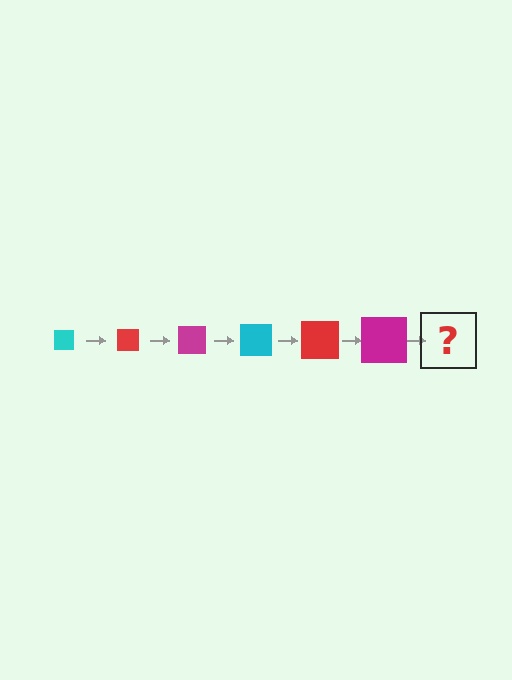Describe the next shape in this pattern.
It should be a cyan square, larger than the previous one.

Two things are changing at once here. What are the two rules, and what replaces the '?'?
The two rules are that the square grows larger each step and the color cycles through cyan, red, and magenta. The '?' should be a cyan square, larger than the previous one.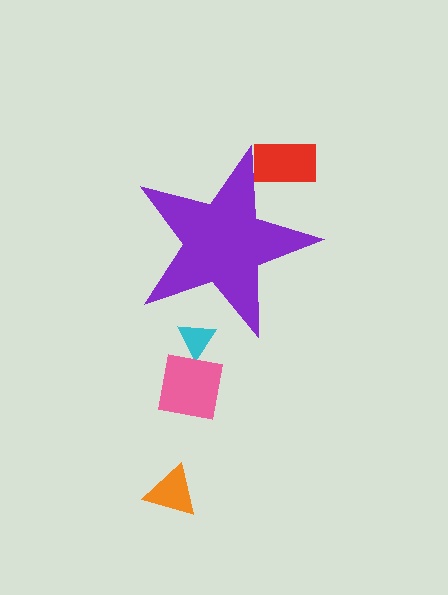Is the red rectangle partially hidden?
Yes, the red rectangle is partially hidden behind the purple star.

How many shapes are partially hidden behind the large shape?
2 shapes are partially hidden.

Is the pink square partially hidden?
No, the pink square is fully visible.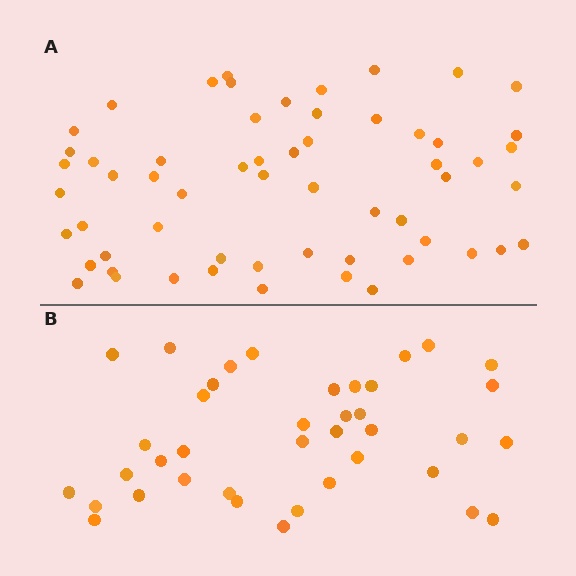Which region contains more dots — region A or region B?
Region A (the top region) has more dots.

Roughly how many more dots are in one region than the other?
Region A has approximately 20 more dots than region B.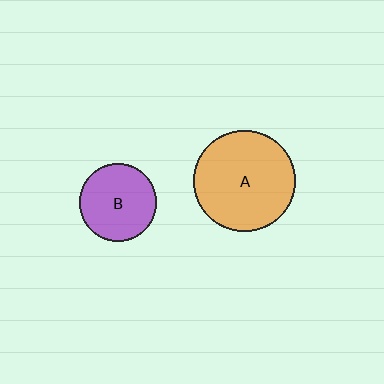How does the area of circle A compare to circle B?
Approximately 1.7 times.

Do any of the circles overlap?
No, none of the circles overlap.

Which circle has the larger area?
Circle A (orange).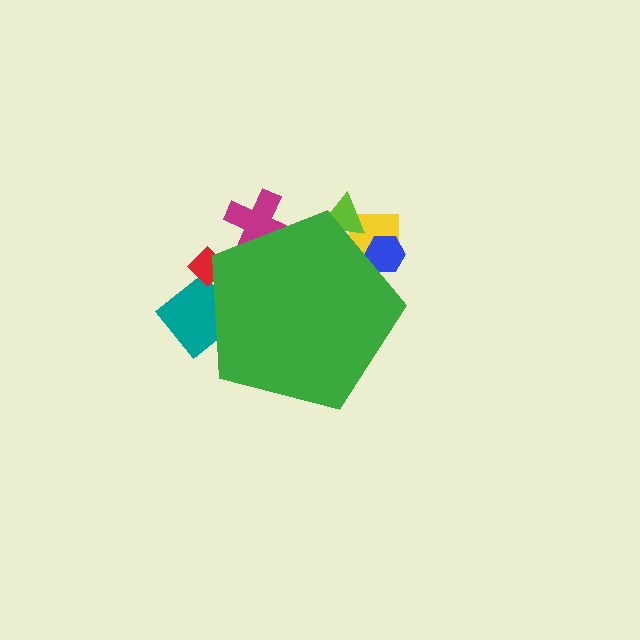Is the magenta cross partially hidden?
Yes, the magenta cross is partially hidden behind the green pentagon.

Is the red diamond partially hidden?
Yes, the red diamond is partially hidden behind the green pentagon.